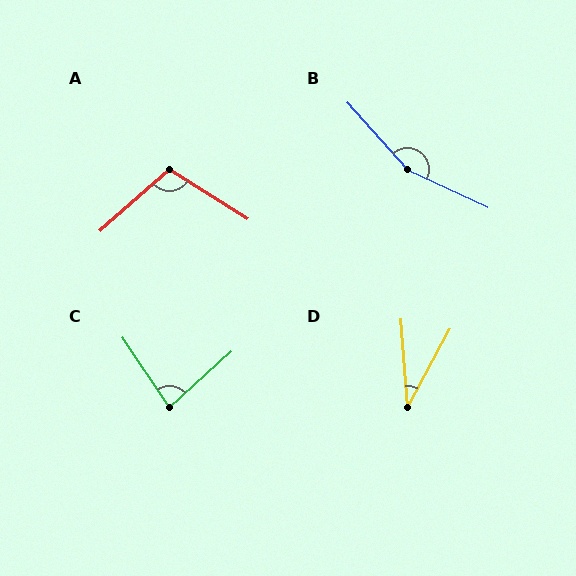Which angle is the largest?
B, at approximately 156 degrees.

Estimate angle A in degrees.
Approximately 106 degrees.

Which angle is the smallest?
D, at approximately 32 degrees.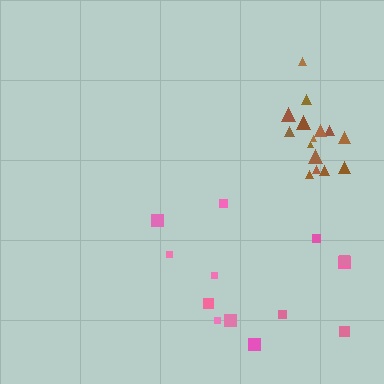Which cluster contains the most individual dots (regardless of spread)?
Brown (15).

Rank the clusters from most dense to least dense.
brown, pink.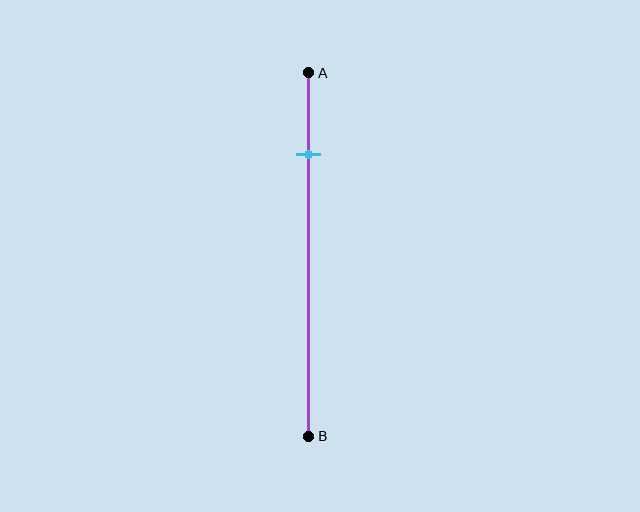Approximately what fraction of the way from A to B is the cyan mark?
The cyan mark is approximately 20% of the way from A to B.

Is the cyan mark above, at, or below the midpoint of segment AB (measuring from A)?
The cyan mark is above the midpoint of segment AB.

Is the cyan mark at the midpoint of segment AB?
No, the mark is at about 20% from A, not at the 50% midpoint.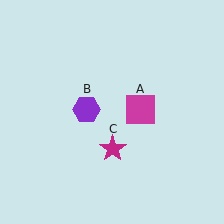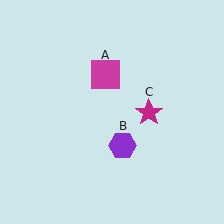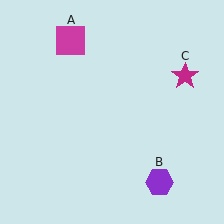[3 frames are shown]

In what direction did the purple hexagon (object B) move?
The purple hexagon (object B) moved down and to the right.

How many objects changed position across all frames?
3 objects changed position: magenta square (object A), purple hexagon (object B), magenta star (object C).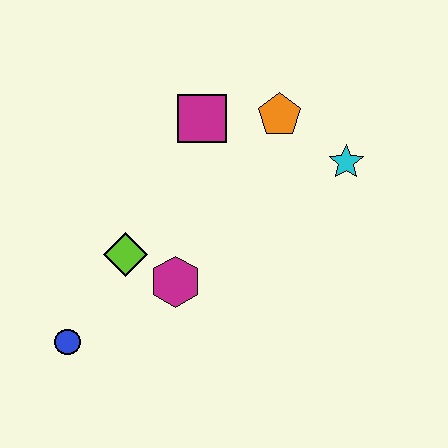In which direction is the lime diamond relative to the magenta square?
The lime diamond is below the magenta square.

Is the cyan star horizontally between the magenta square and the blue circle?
No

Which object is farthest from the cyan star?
The blue circle is farthest from the cyan star.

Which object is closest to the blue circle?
The lime diamond is closest to the blue circle.